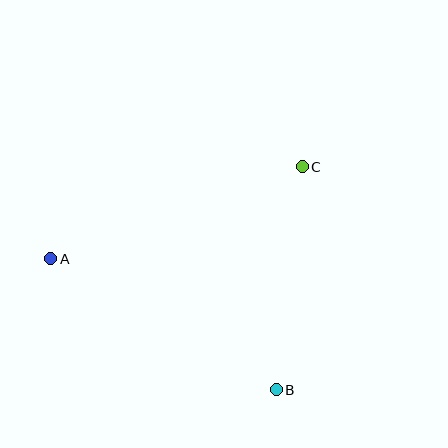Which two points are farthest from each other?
Points A and C are farthest from each other.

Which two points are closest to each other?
Points B and C are closest to each other.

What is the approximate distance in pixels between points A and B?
The distance between A and B is approximately 261 pixels.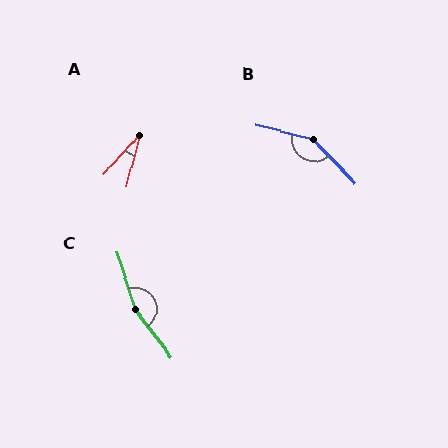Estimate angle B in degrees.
Approximately 148 degrees.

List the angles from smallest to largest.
A (28°), B (148°), C (160°).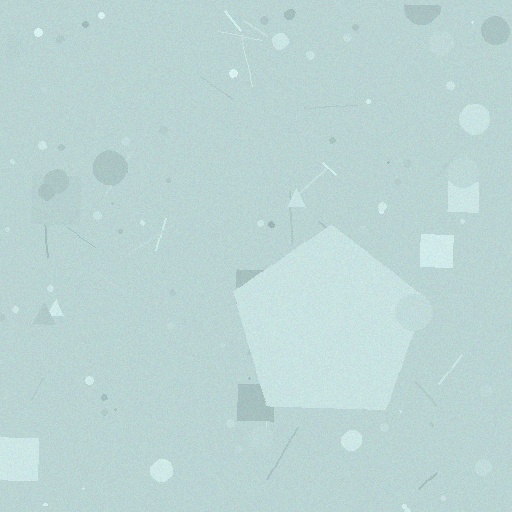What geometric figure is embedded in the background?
A pentagon is embedded in the background.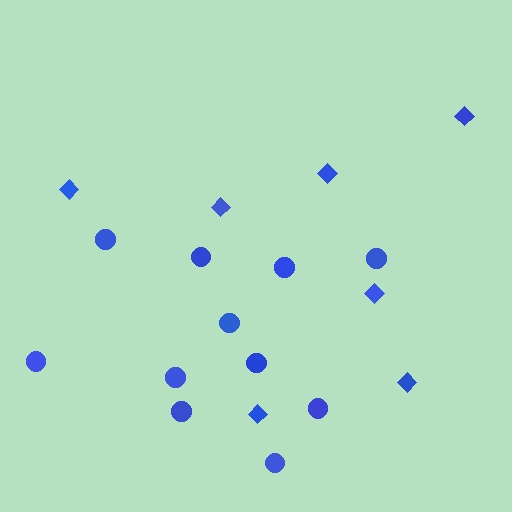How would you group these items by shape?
There are 2 groups: one group of circles (11) and one group of diamonds (7).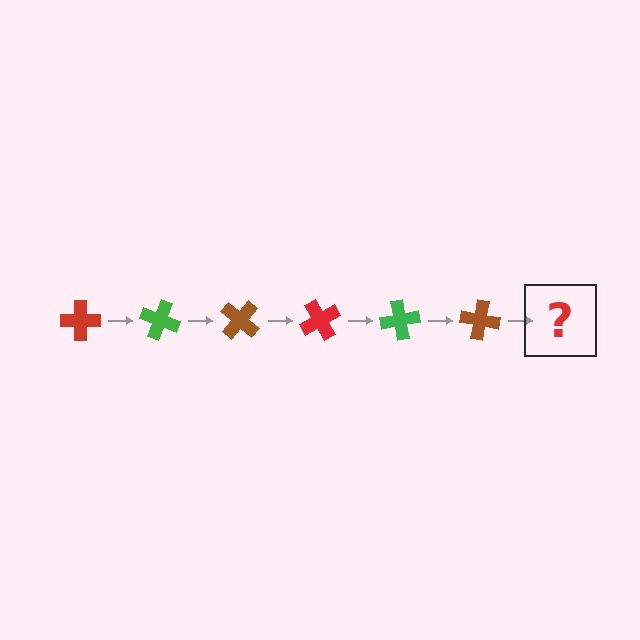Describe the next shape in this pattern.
It should be a red cross, rotated 120 degrees from the start.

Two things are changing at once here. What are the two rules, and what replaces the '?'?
The two rules are that it rotates 20 degrees each step and the color cycles through red, green, and brown. The '?' should be a red cross, rotated 120 degrees from the start.